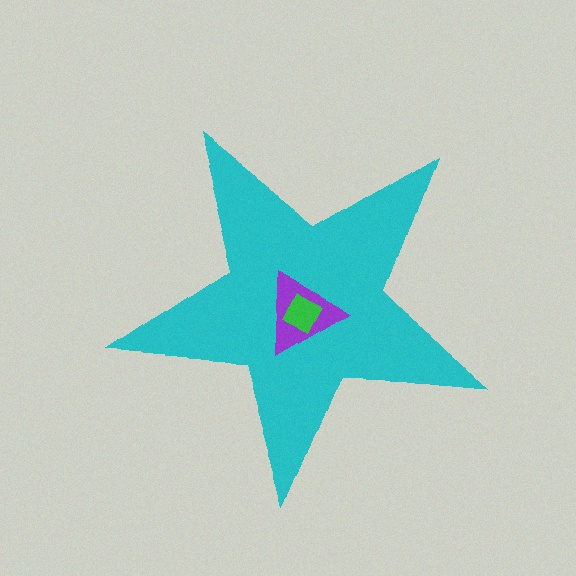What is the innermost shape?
The green square.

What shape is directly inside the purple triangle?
The green square.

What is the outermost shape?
The cyan star.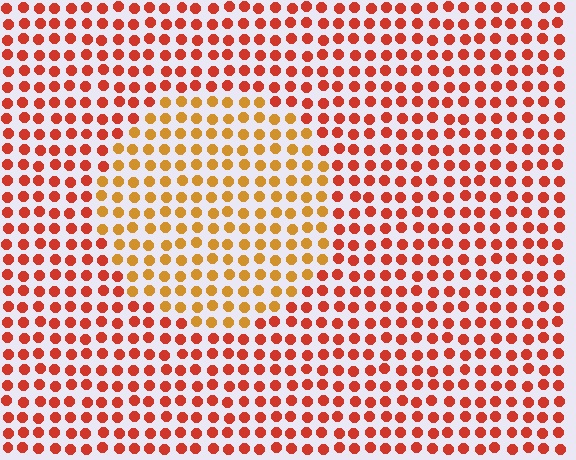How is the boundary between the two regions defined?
The boundary is defined purely by a slight shift in hue (about 33 degrees). Spacing, size, and orientation are identical on both sides.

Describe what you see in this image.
The image is filled with small red elements in a uniform arrangement. A circle-shaped region is visible where the elements are tinted to a slightly different hue, forming a subtle color boundary.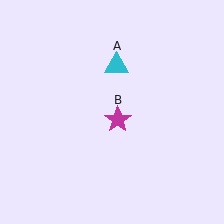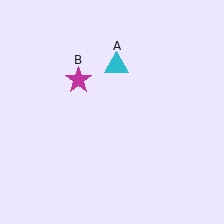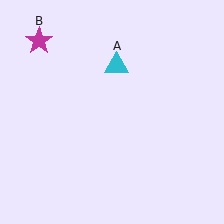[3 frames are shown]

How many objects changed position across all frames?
1 object changed position: magenta star (object B).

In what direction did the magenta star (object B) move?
The magenta star (object B) moved up and to the left.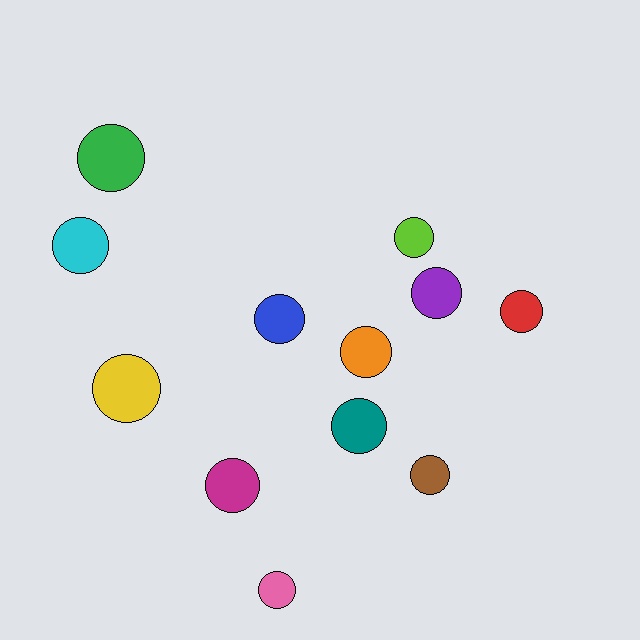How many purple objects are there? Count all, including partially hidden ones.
There is 1 purple object.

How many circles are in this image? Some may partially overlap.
There are 12 circles.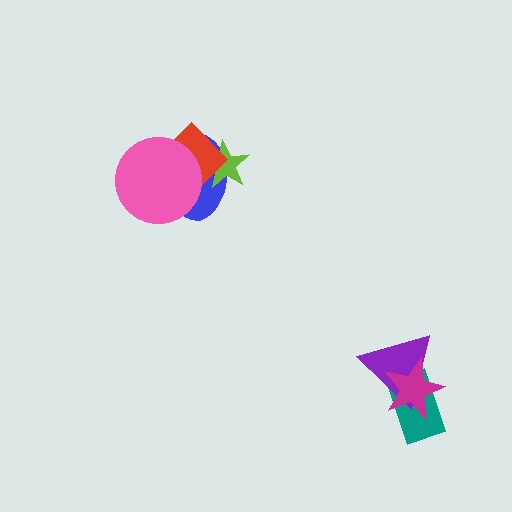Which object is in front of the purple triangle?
The magenta star is in front of the purple triangle.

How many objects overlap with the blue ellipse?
3 objects overlap with the blue ellipse.